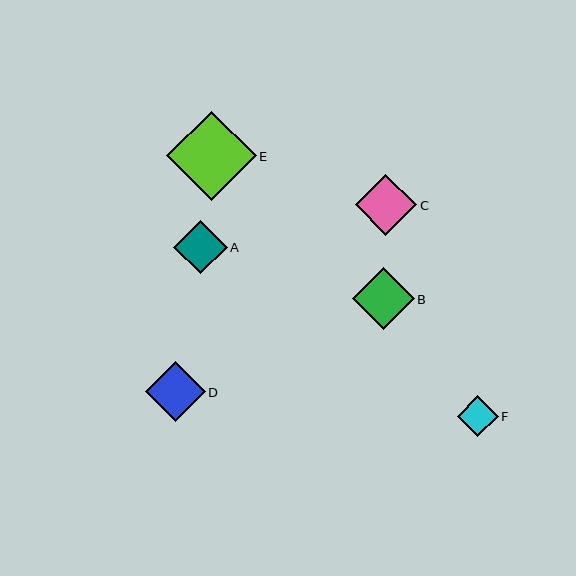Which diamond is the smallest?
Diamond F is the smallest with a size of approximately 41 pixels.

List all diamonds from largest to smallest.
From largest to smallest: E, B, C, D, A, F.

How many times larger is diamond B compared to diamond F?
Diamond B is approximately 1.5 times the size of diamond F.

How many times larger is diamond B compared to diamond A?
Diamond B is approximately 1.2 times the size of diamond A.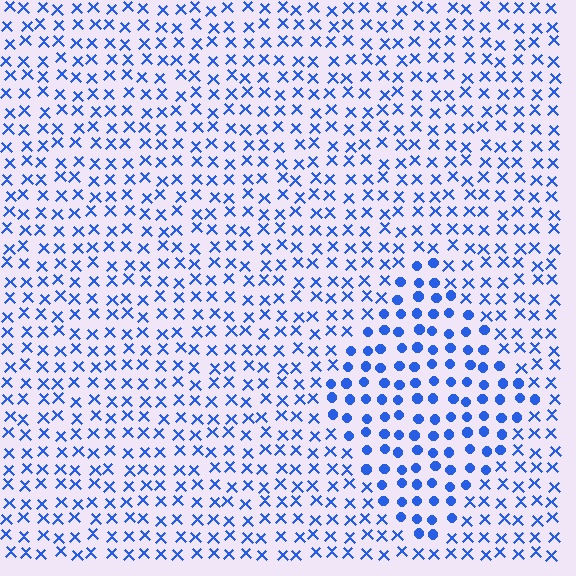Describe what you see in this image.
The image is filled with small blue elements arranged in a uniform grid. A diamond-shaped region contains circles, while the surrounding area contains X marks. The boundary is defined purely by the change in element shape.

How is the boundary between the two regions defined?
The boundary is defined by a change in element shape: circles inside vs. X marks outside. All elements share the same color and spacing.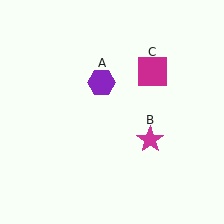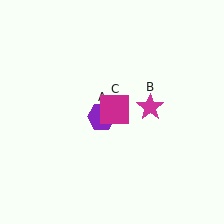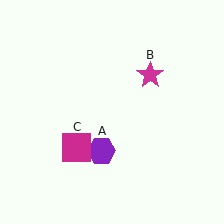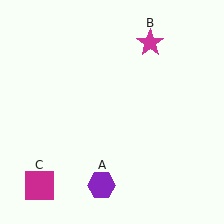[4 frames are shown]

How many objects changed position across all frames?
3 objects changed position: purple hexagon (object A), magenta star (object B), magenta square (object C).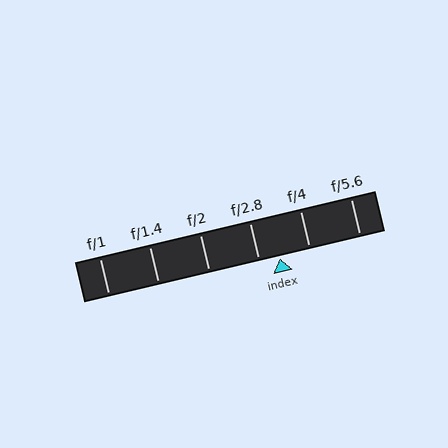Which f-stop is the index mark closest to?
The index mark is closest to f/2.8.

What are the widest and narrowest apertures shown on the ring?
The widest aperture shown is f/1 and the narrowest is f/5.6.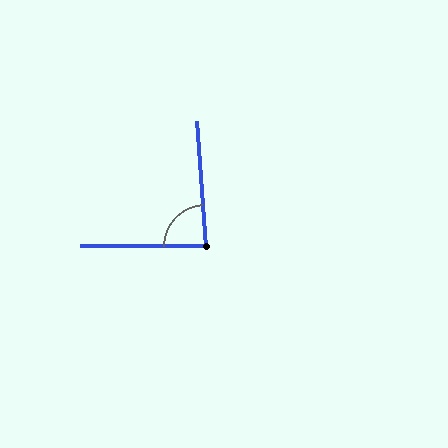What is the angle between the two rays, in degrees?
Approximately 86 degrees.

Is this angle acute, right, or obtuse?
It is approximately a right angle.